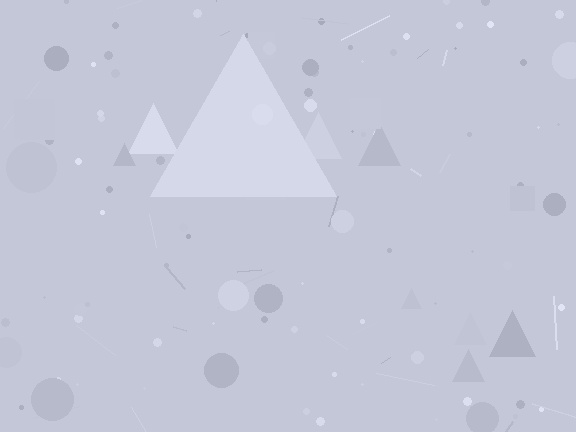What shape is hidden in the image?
A triangle is hidden in the image.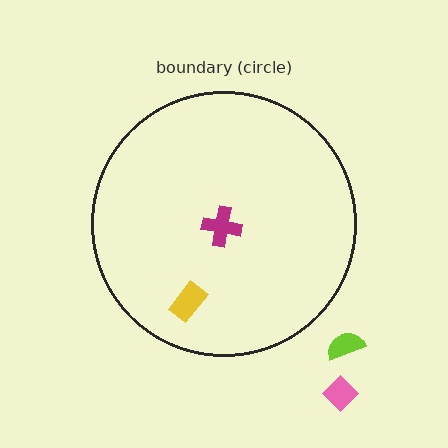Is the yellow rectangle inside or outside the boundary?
Inside.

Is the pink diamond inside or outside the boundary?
Outside.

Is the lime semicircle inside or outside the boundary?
Outside.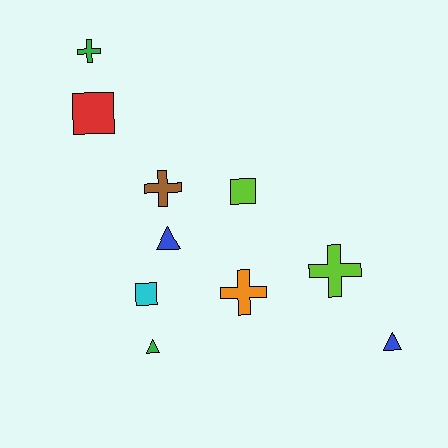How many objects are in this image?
There are 10 objects.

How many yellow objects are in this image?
There are no yellow objects.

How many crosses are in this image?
There are 4 crosses.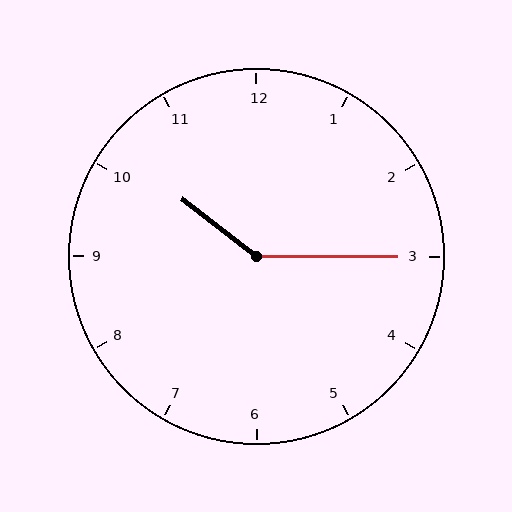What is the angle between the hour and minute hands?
Approximately 142 degrees.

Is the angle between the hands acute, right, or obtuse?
It is obtuse.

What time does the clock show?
10:15.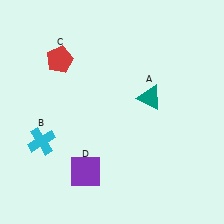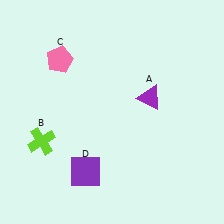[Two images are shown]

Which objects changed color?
A changed from teal to purple. B changed from cyan to lime. C changed from red to pink.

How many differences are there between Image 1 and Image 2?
There are 3 differences between the two images.